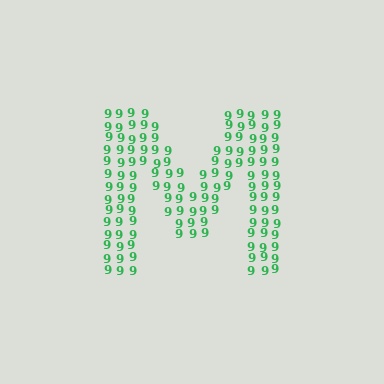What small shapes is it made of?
It is made of small digit 9's.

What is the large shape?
The large shape is the letter M.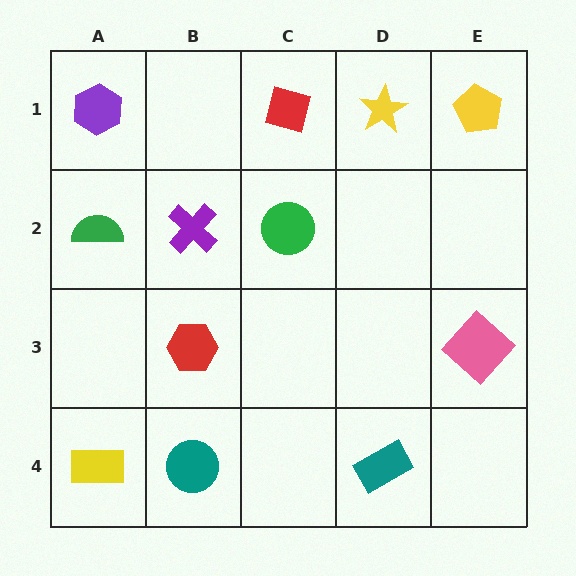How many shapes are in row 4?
3 shapes.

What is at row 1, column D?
A yellow star.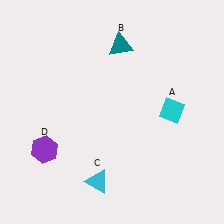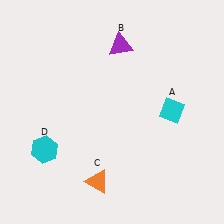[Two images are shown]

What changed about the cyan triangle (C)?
In Image 1, C is cyan. In Image 2, it changed to orange.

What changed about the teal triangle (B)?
In Image 1, B is teal. In Image 2, it changed to purple.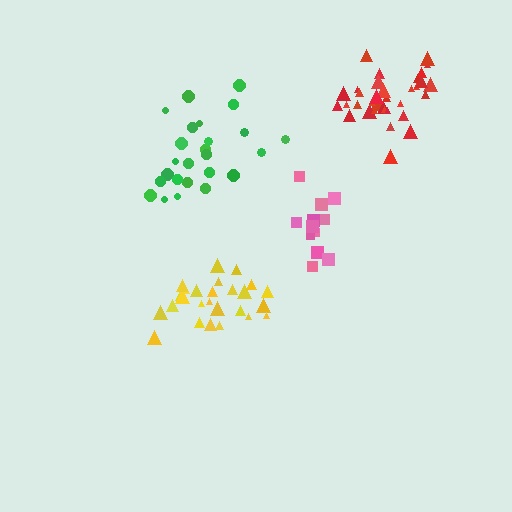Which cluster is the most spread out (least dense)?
Green.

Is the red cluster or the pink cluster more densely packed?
Red.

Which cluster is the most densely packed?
Red.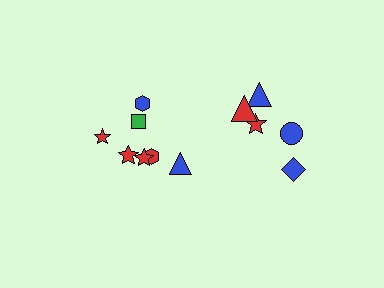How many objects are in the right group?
There are 5 objects.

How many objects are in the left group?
There are 7 objects.